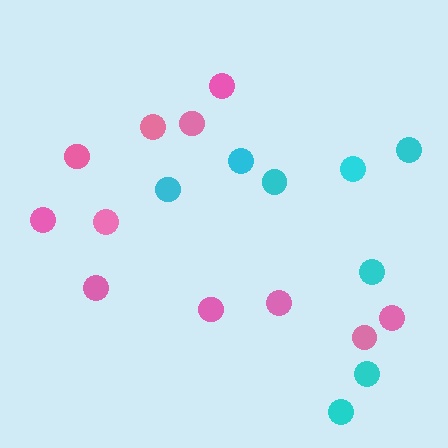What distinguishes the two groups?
There are 2 groups: one group of pink circles (11) and one group of cyan circles (8).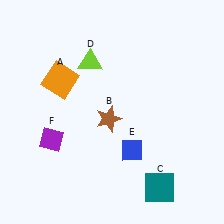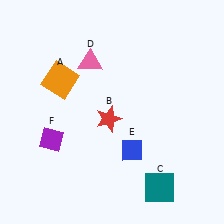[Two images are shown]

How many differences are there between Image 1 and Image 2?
There are 2 differences between the two images.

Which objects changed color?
B changed from brown to red. D changed from lime to pink.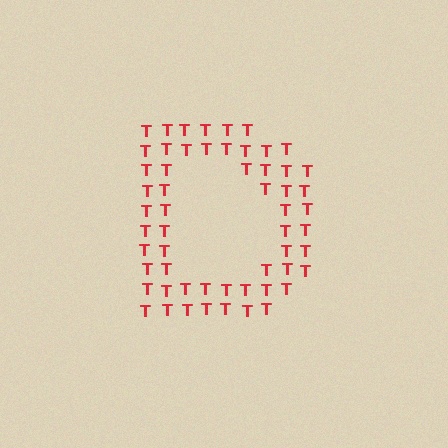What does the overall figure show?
The overall figure shows the letter D.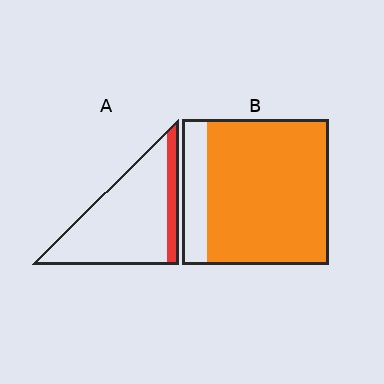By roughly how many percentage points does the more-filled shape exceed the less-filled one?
By roughly 65 percentage points (B over A).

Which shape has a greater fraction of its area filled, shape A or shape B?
Shape B.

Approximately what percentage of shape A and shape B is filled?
A is approximately 15% and B is approximately 85%.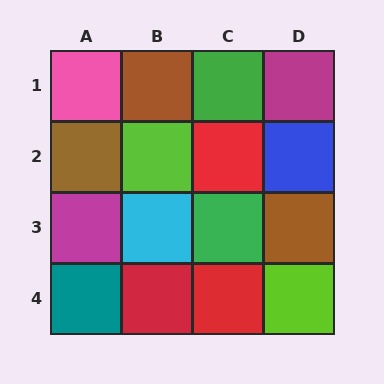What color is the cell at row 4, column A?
Teal.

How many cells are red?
3 cells are red.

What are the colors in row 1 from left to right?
Pink, brown, green, magenta.